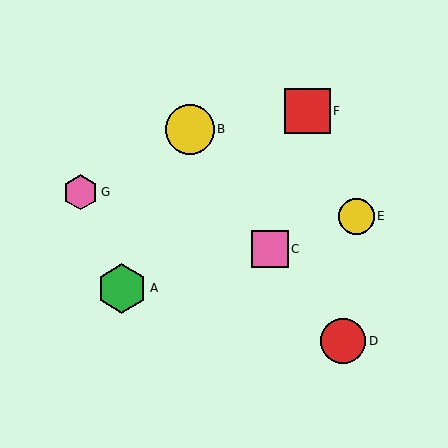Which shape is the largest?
The yellow circle (labeled B) is the largest.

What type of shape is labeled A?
Shape A is a green hexagon.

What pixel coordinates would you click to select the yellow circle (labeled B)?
Click at (190, 129) to select the yellow circle B.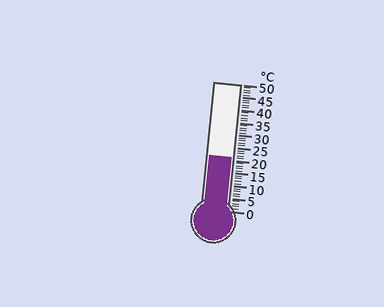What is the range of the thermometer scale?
The thermometer scale ranges from 0°C to 50°C.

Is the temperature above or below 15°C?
The temperature is above 15°C.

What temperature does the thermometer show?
The thermometer shows approximately 21°C.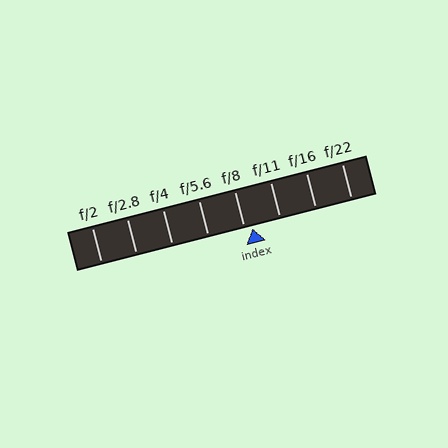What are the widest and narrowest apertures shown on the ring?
The widest aperture shown is f/2 and the narrowest is f/22.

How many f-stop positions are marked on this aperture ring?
There are 8 f-stop positions marked.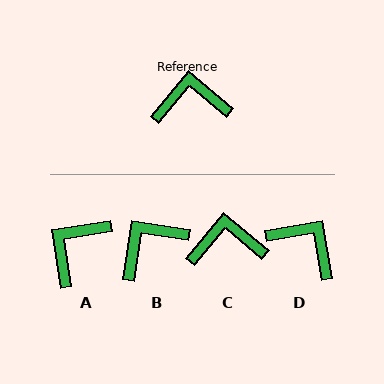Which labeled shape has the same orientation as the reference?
C.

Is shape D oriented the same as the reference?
No, it is off by about 40 degrees.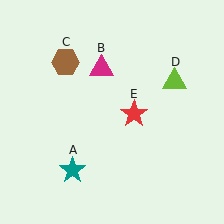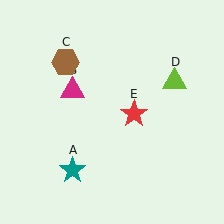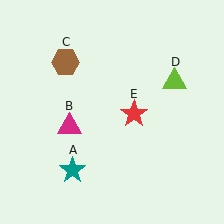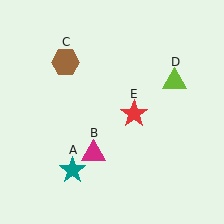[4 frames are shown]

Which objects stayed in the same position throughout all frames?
Teal star (object A) and brown hexagon (object C) and lime triangle (object D) and red star (object E) remained stationary.